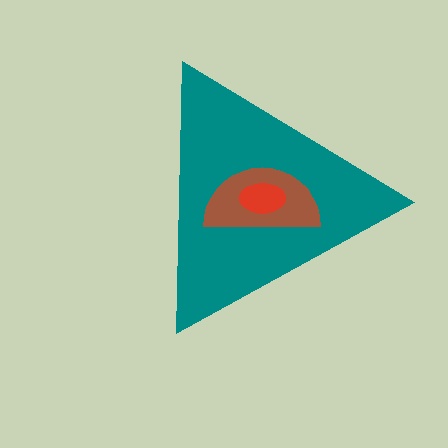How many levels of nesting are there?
3.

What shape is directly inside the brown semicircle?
The red ellipse.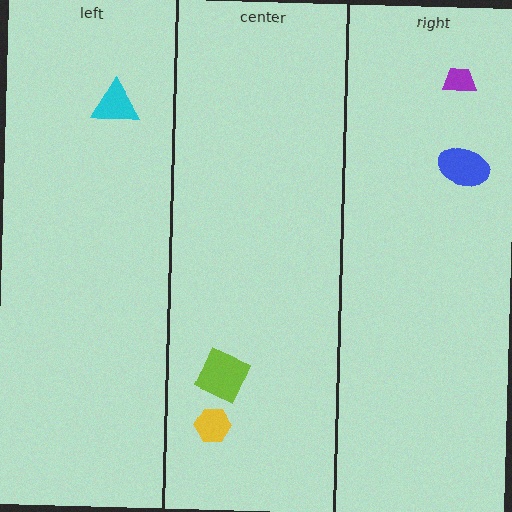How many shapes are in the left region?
1.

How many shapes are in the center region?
2.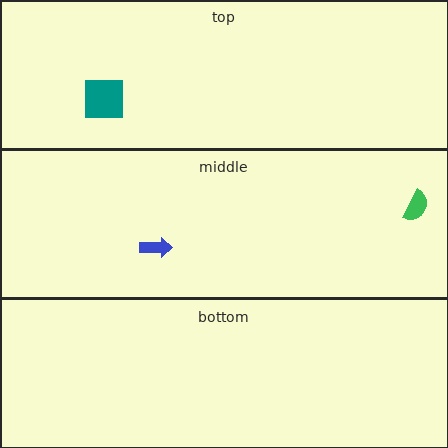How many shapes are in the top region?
1.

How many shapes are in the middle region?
2.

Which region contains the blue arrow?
The middle region.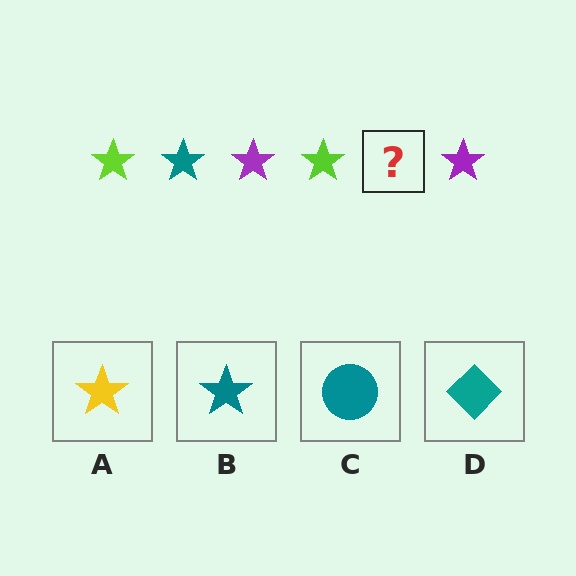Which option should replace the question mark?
Option B.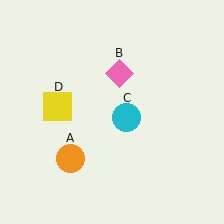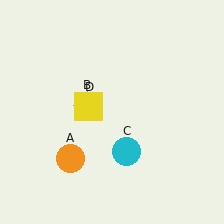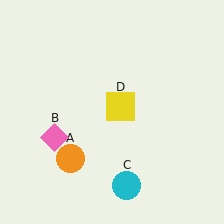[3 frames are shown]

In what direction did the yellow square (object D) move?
The yellow square (object D) moved right.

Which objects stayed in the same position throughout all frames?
Orange circle (object A) remained stationary.